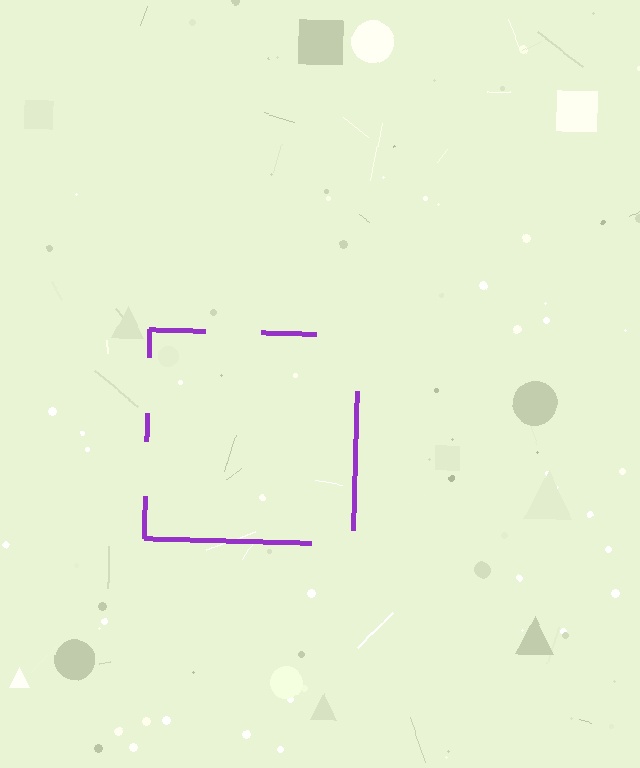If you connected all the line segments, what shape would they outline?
They would outline a square.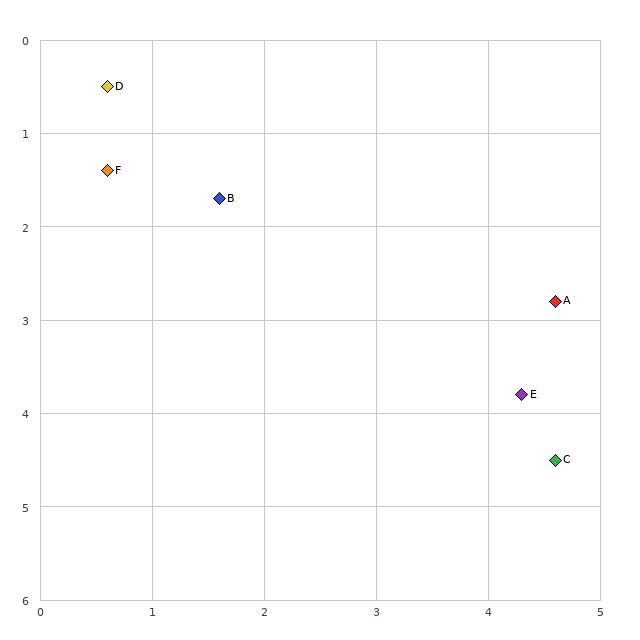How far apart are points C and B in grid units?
Points C and B are about 4.1 grid units apart.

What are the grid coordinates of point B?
Point B is at approximately (1.6, 1.7).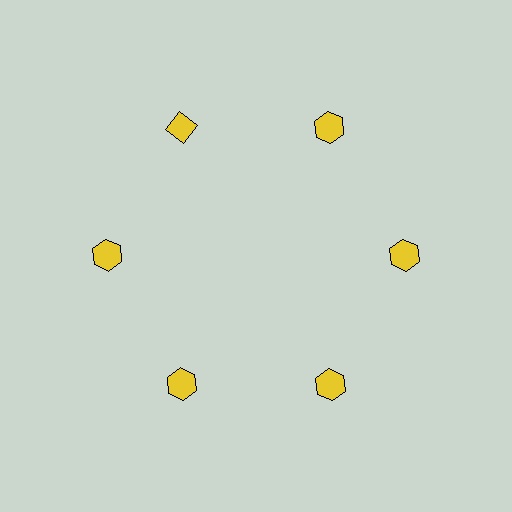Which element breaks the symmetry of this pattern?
The yellow diamond at roughly the 11 o'clock position breaks the symmetry. All other shapes are yellow hexagons.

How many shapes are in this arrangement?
There are 6 shapes arranged in a ring pattern.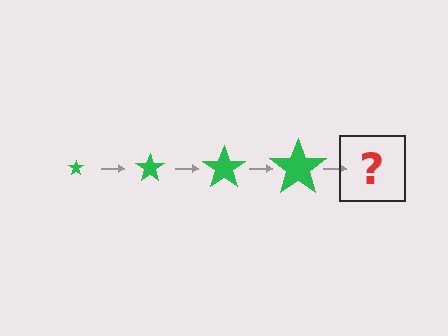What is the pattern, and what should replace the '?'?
The pattern is that the star gets progressively larger each step. The '?' should be a green star, larger than the previous one.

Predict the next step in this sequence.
The next step is a green star, larger than the previous one.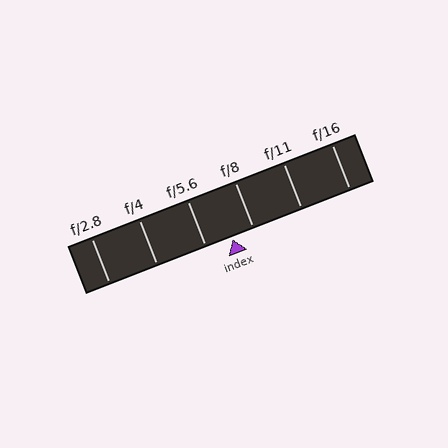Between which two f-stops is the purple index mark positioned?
The index mark is between f/5.6 and f/8.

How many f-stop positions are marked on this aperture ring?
There are 6 f-stop positions marked.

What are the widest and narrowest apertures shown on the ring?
The widest aperture shown is f/2.8 and the narrowest is f/16.